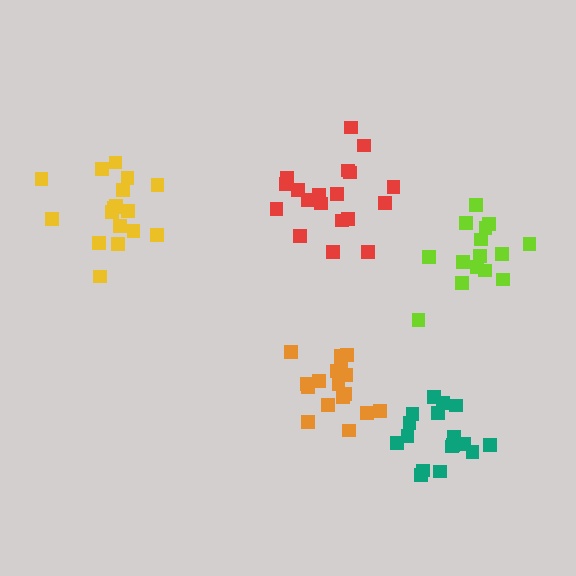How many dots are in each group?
Group 1: 17 dots, Group 2: 17 dots, Group 3: 15 dots, Group 4: 17 dots, Group 5: 19 dots (85 total).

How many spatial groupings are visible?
There are 5 spatial groupings.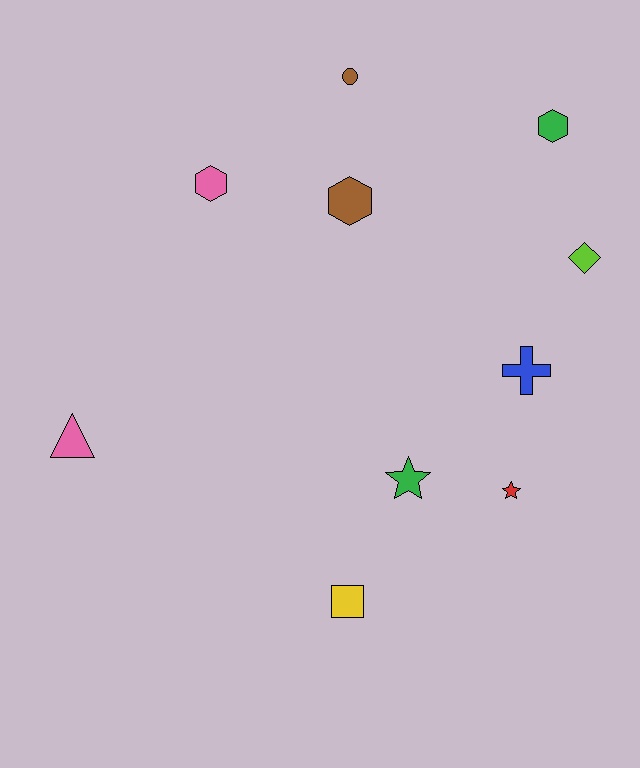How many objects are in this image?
There are 10 objects.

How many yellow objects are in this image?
There is 1 yellow object.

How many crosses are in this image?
There is 1 cross.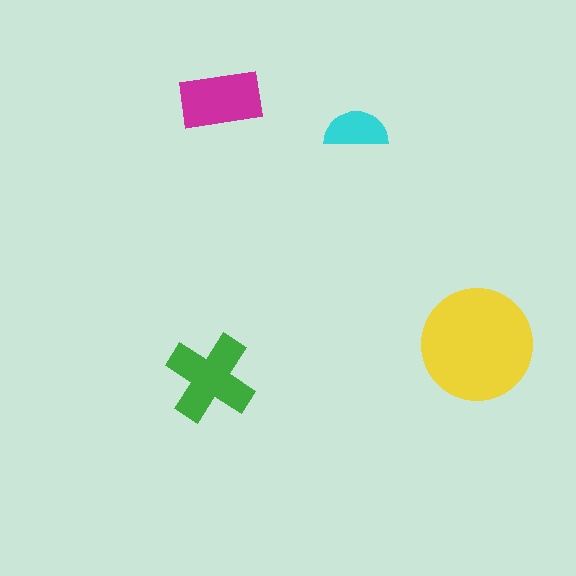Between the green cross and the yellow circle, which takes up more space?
The yellow circle.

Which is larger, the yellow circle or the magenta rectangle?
The yellow circle.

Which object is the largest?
The yellow circle.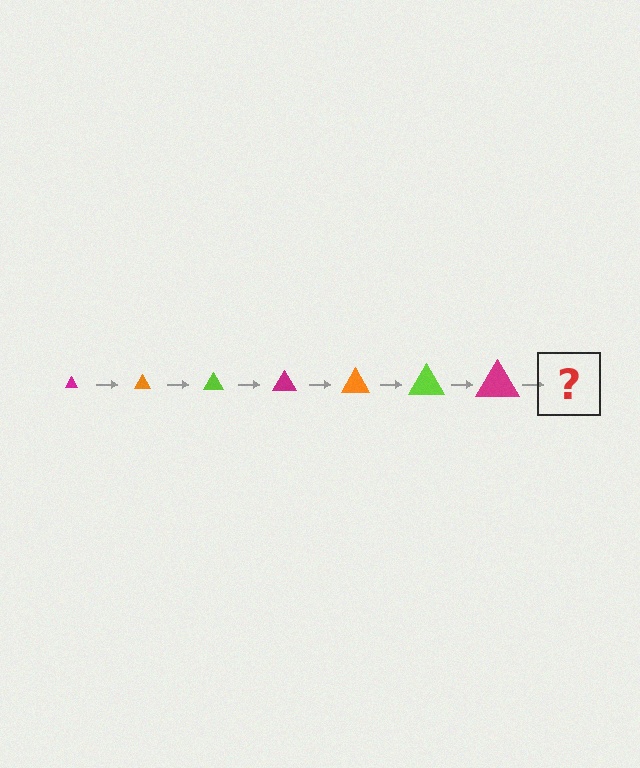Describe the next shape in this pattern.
It should be an orange triangle, larger than the previous one.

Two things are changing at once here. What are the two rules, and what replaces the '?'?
The two rules are that the triangle grows larger each step and the color cycles through magenta, orange, and lime. The '?' should be an orange triangle, larger than the previous one.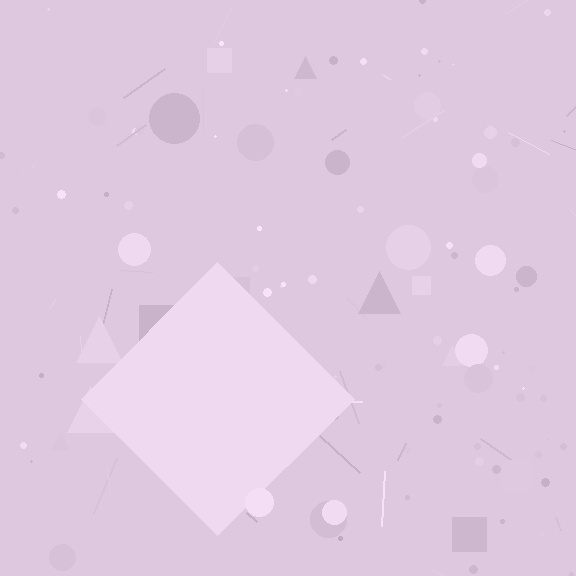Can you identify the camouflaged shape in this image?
The camouflaged shape is a diamond.